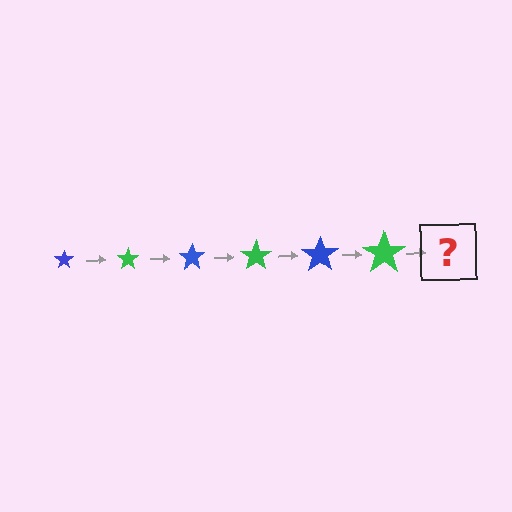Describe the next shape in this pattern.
It should be a blue star, larger than the previous one.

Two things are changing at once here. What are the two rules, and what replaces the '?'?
The two rules are that the star grows larger each step and the color cycles through blue and green. The '?' should be a blue star, larger than the previous one.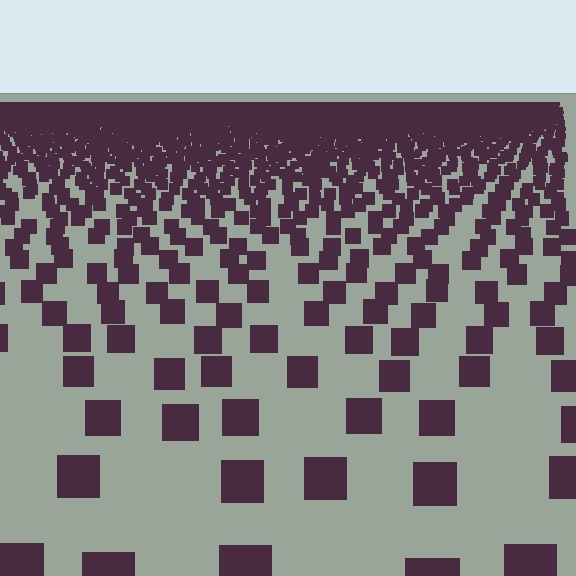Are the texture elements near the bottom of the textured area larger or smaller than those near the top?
Larger. Near the bottom, elements are closer to the viewer and appear at a bigger on-screen size.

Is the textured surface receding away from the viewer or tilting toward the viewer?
The surface is receding away from the viewer. Texture elements get smaller and denser toward the top.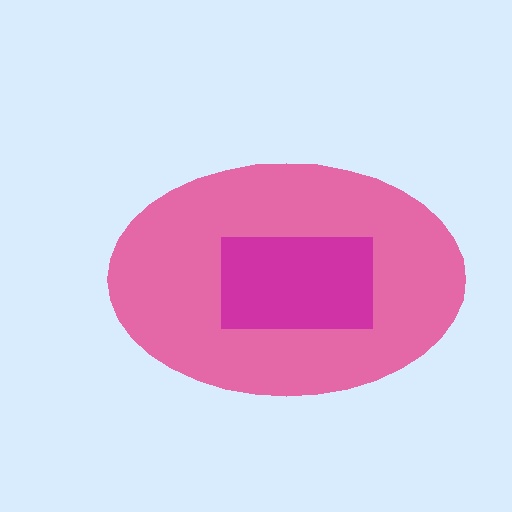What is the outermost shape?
The pink ellipse.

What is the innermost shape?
The magenta rectangle.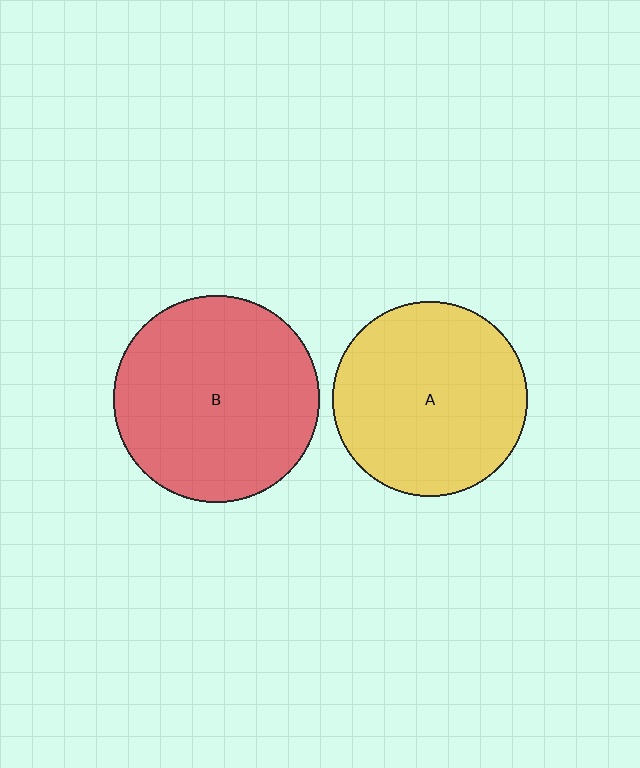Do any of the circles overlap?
No, none of the circles overlap.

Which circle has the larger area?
Circle B (red).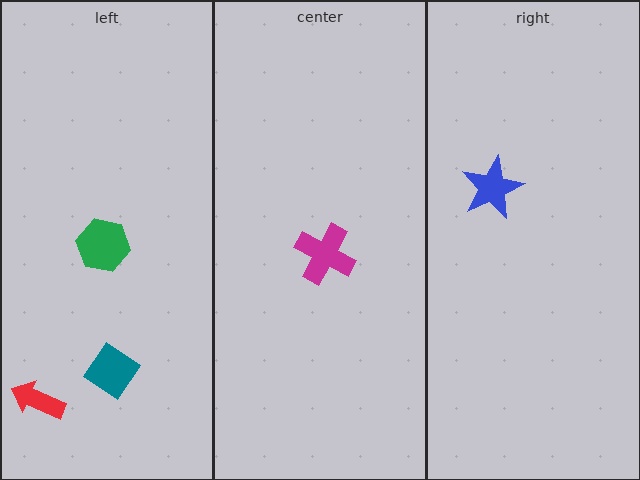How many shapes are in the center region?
1.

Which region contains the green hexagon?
The left region.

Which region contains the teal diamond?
The left region.